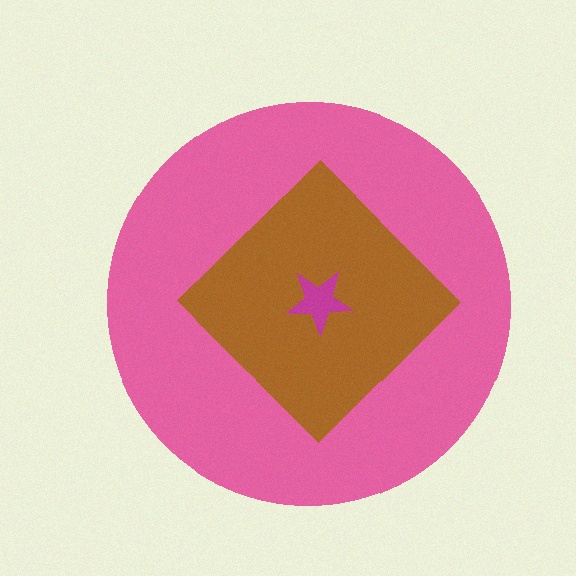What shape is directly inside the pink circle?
The brown diamond.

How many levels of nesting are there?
3.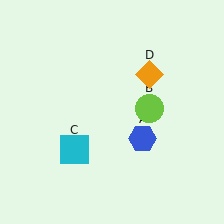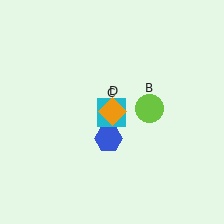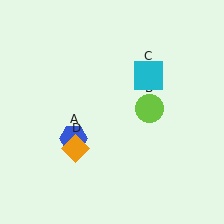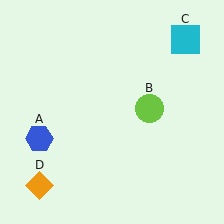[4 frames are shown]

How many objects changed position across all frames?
3 objects changed position: blue hexagon (object A), cyan square (object C), orange diamond (object D).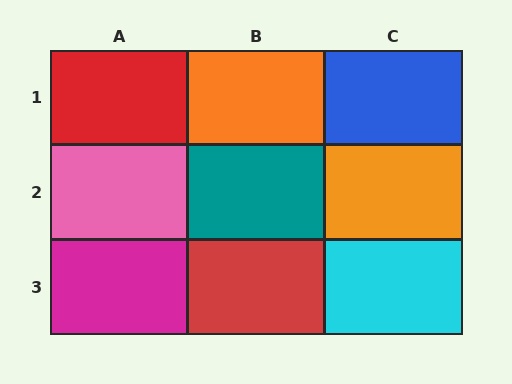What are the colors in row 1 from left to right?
Red, orange, blue.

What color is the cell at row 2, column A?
Pink.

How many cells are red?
2 cells are red.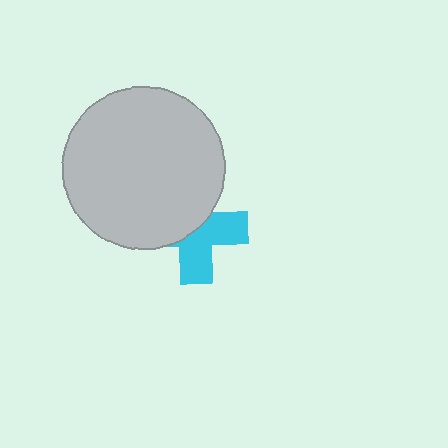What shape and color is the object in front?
The object in front is a light gray circle.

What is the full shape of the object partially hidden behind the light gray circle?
The partially hidden object is a cyan cross.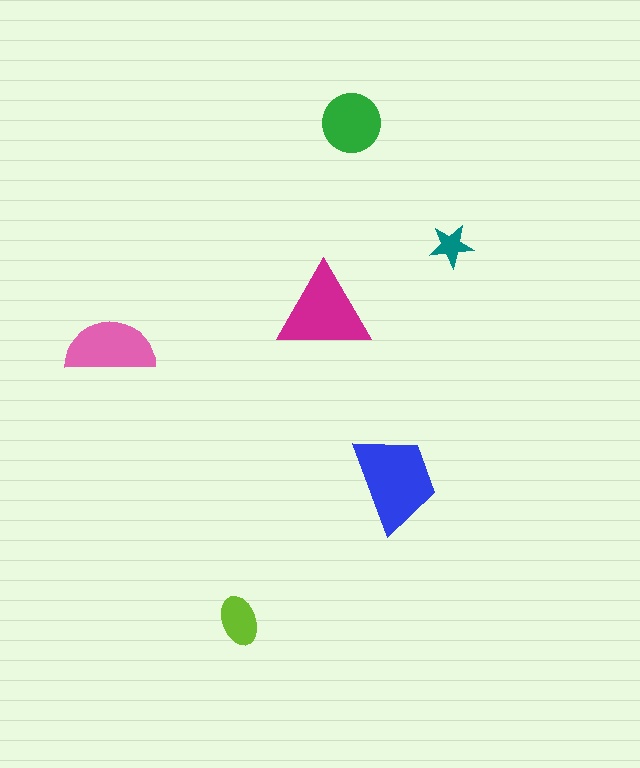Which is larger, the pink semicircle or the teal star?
The pink semicircle.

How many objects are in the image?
There are 6 objects in the image.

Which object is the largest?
The blue trapezoid.